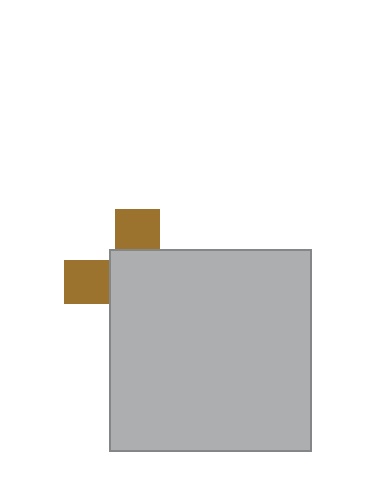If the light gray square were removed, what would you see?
You would see the complete brown cross.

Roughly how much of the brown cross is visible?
A small part of it is visible (roughly 35%).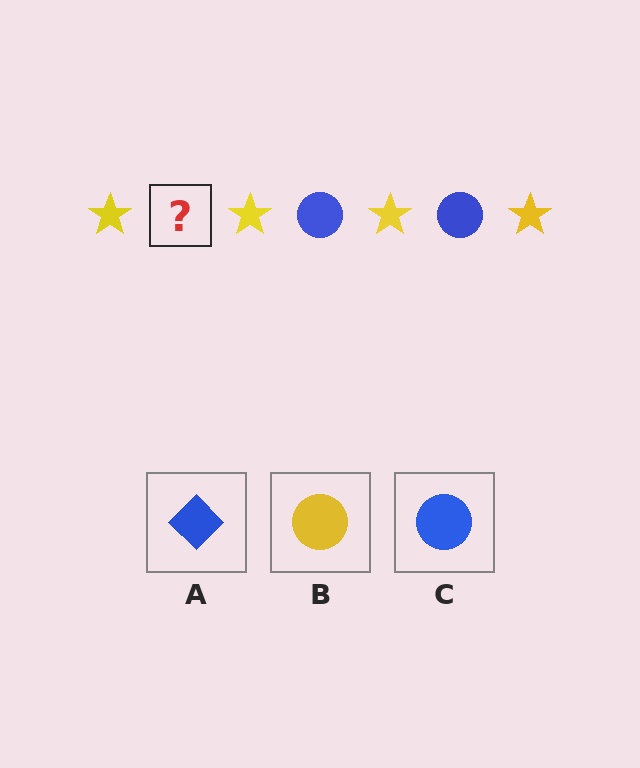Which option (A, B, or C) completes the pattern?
C.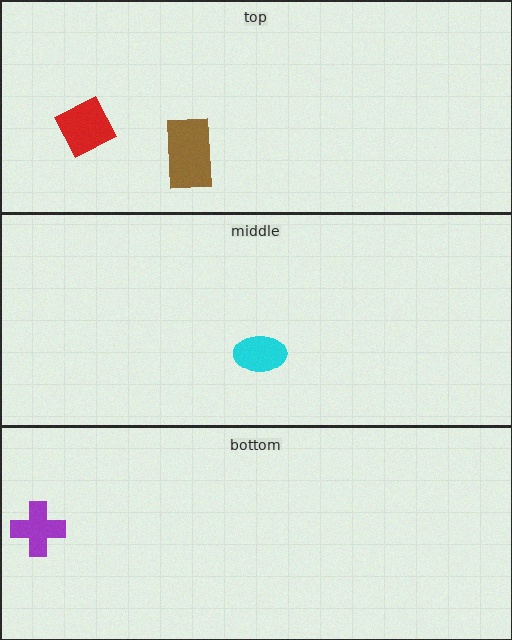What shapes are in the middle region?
The cyan ellipse.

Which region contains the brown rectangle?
The top region.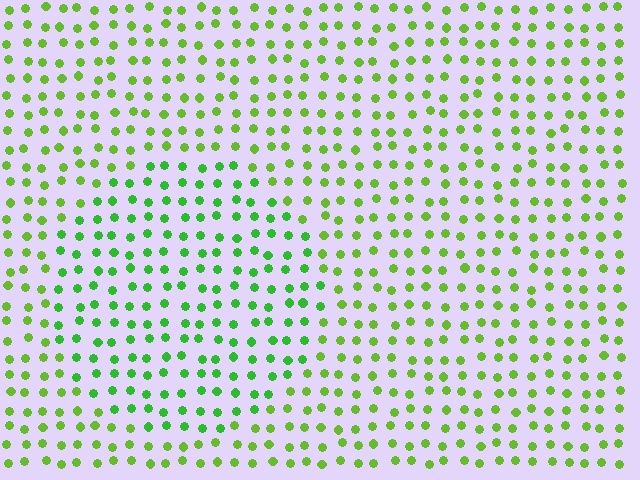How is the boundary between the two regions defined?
The boundary is defined purely by a slight shift in hue (about 25 degrees). Spacing, size, and orientation are identical on both sides.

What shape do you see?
I see a circle.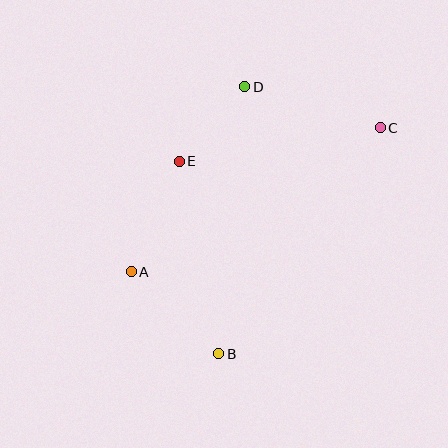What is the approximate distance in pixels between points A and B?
The distance between A and B is approximately 120 pixels.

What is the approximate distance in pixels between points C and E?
The distance between C and E is approximately 204 pixels.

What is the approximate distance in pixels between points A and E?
The distance between A and E is approximately 120 pixels.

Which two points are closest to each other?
Points D and E are closest to each other.